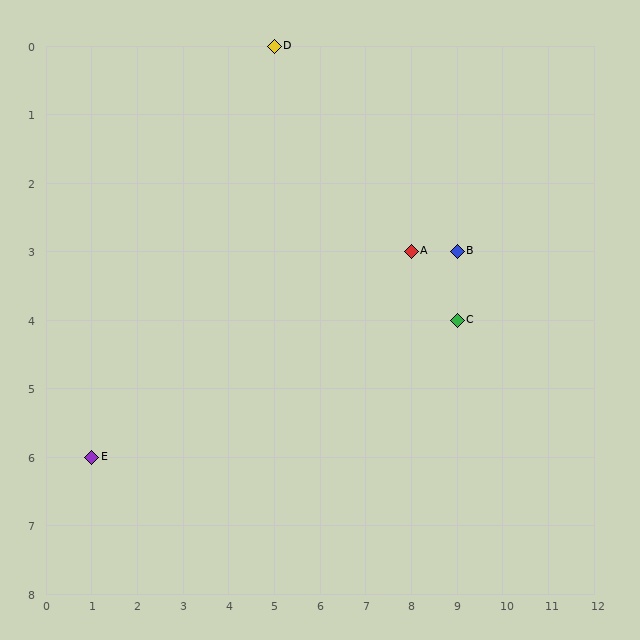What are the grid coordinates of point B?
Point B is at grid coordinates (9, 3).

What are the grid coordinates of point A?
Point A is at grid coordinates (8, 3).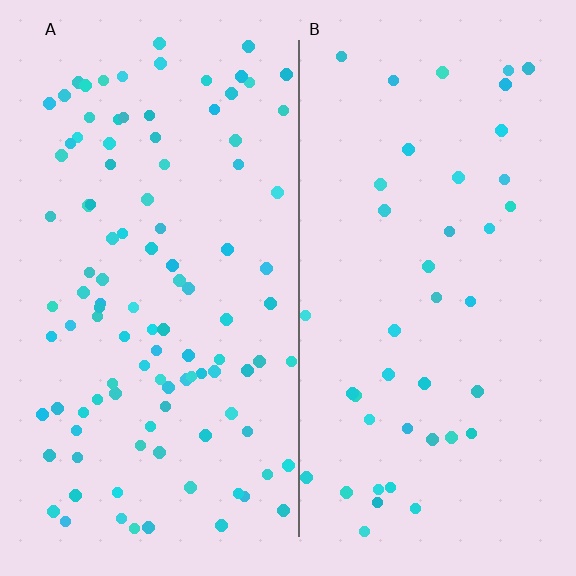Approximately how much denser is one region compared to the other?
Approximately 2.5× — region A over region B.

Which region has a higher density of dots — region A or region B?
A (the left).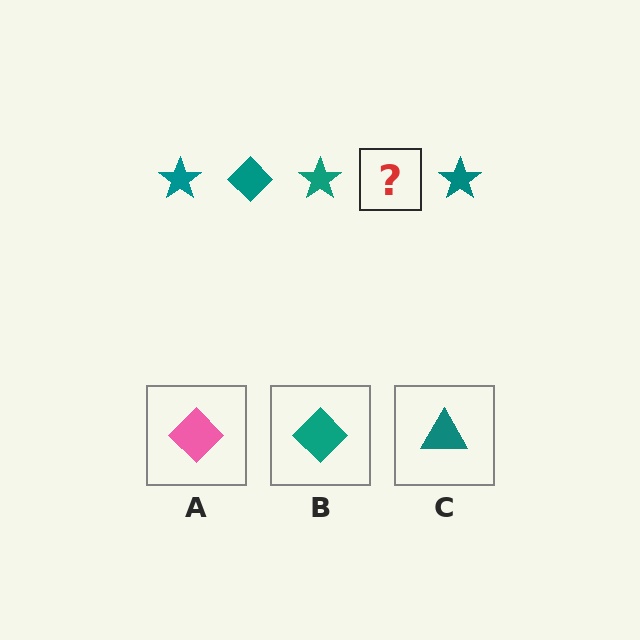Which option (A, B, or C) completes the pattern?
B.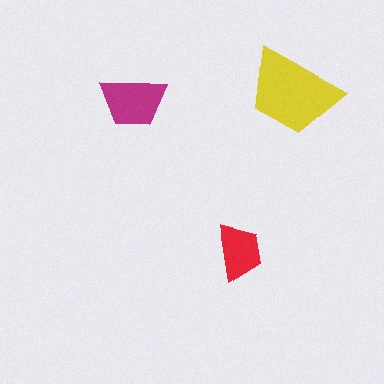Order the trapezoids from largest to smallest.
the yellow one, the magenta one, the red one.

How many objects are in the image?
There are 3 objects in the image.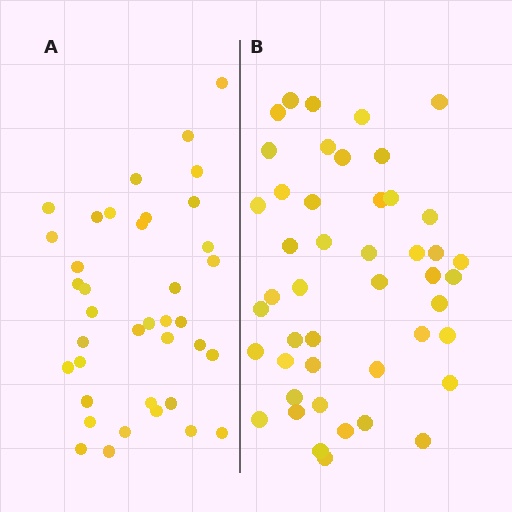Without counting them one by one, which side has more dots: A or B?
Region B (the right region) has more dots.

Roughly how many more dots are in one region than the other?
Region B has roughly 8 or so more dots than region A.